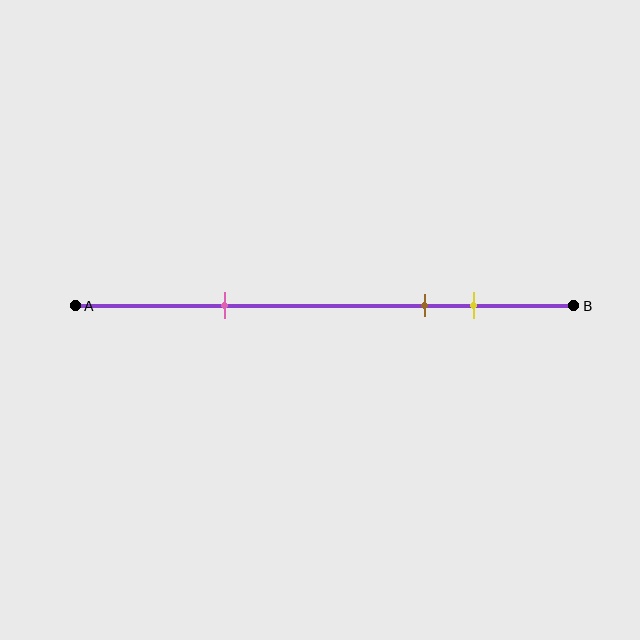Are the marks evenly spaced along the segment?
No, the marks are not evenly spaced.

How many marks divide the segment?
There are 3 marks dividing the segment.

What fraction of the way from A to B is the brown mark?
The brown mark is approximately 70% (0.7) of the way from A to B.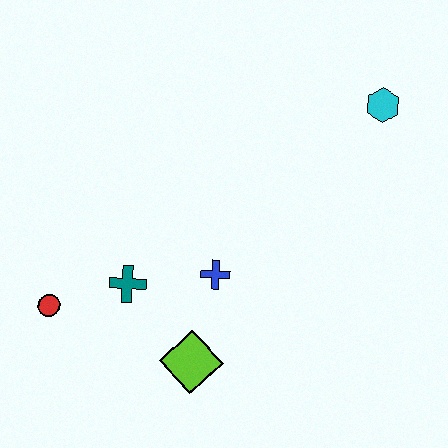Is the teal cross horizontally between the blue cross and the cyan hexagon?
No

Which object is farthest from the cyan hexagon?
The red circle is farthest from the cyan hexagon.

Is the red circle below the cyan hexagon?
Yes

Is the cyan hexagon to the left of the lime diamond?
No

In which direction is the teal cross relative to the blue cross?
The teal cross is to the left of the blue cross.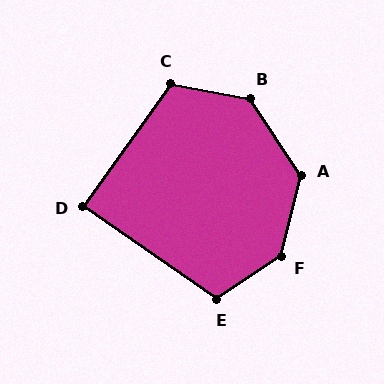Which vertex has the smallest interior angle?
D, at approximately 89 degrees.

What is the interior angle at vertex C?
Approximately 115 degrees (obtuse).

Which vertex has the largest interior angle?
F, at approximately 137 degrees.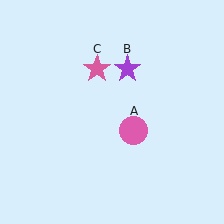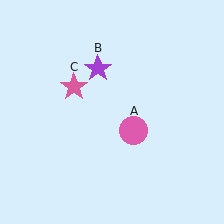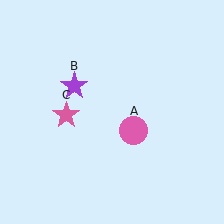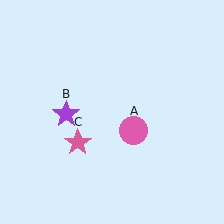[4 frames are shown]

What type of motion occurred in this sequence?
The purple star (object B), pink star (object C) rotated counterclockwise around the center of the scene.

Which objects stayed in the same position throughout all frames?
Pink circle (object A) remained stationary.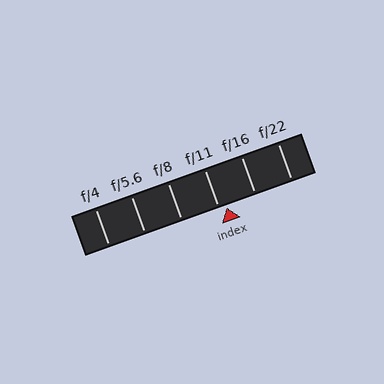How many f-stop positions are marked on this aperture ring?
There are 6 f-stop positions marked.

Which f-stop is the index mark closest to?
The index mark is closest to f/11.